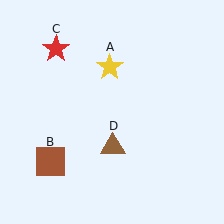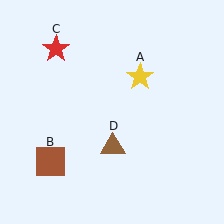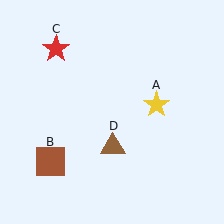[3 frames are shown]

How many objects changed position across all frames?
1 object changed position: yellow star (object A).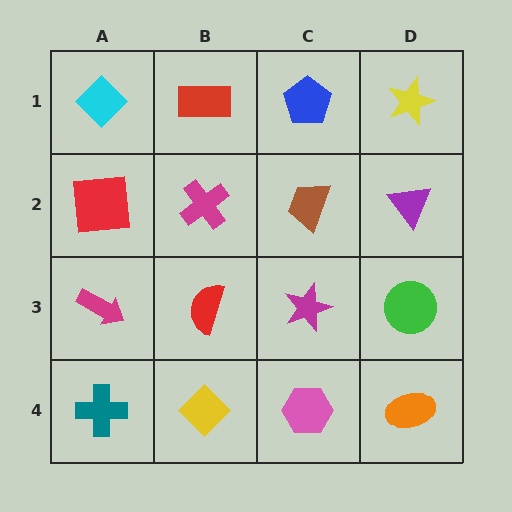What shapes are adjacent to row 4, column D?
A green circle (row 3, column D), a pink hexagon (row 4, column C).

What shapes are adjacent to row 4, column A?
A magenta arrow (row 3, column A), a yellow diamond (row 4, column B).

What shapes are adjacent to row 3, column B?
A magenta cross (row 2, column B), a yellow diamond (row 4, column B), a magenta arrow (row 3, column A), a magenta star (row 3, column C).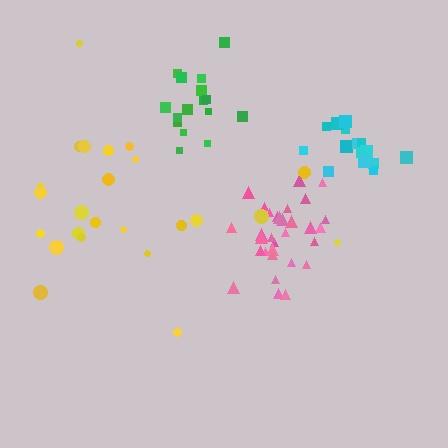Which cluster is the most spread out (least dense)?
Yellow.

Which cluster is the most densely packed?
Pink.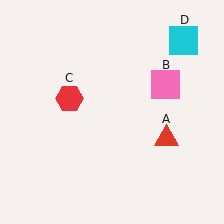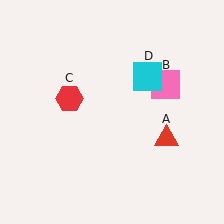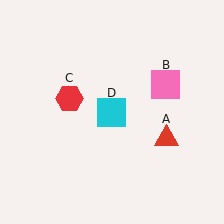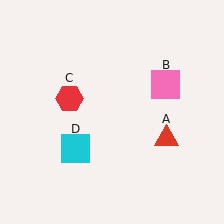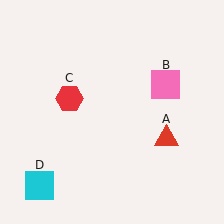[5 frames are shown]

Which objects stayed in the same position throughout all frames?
Red triangle (object A) and pink square (object B) and red hexagon (object C) remained stationary.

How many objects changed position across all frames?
1 object changed position: cyan square (object D).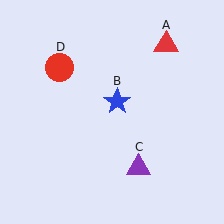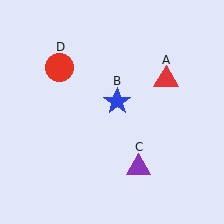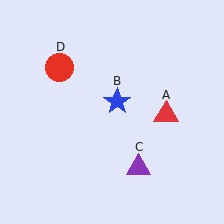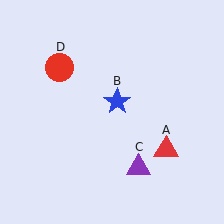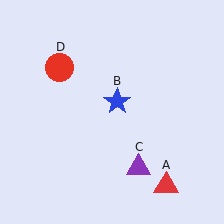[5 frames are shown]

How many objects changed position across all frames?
1 object changed position: red triangle (object A).